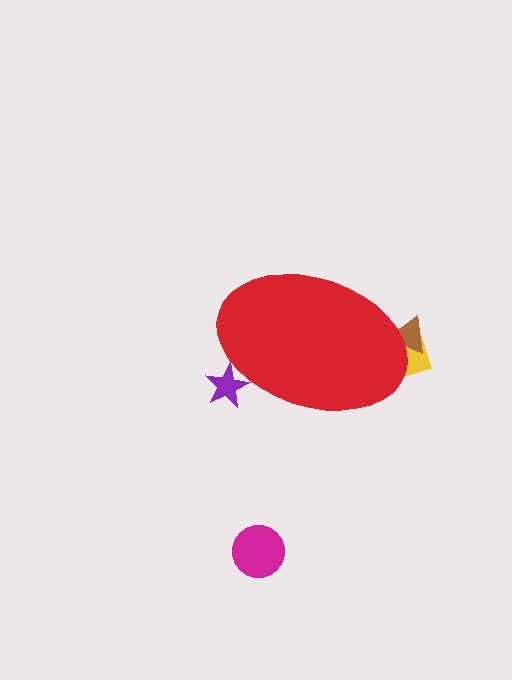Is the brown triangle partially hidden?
Yes, the brown triangle is partially hidden behind the red ellipse.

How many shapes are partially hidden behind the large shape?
3 shapes are partially hidden.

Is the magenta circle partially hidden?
No, the magenta circle is fully visible.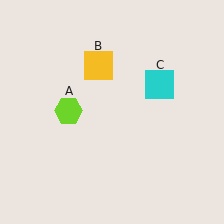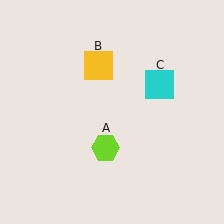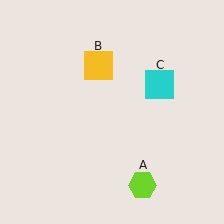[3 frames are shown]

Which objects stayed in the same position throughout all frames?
Yellow square (object B) and cyan square (object C) remained stationary.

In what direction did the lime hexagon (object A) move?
The lime hexagon (object A) moved down and to the right.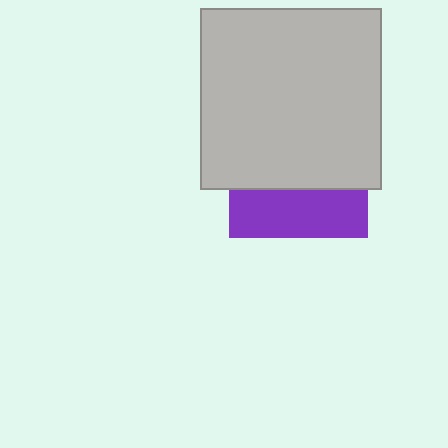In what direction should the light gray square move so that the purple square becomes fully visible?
The light gray square should move up. That is the shortest direction to clear the overlap and leave the purple square fully visible.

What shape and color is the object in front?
The object in front is a light gray square.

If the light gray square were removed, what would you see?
You would see the complete purple square.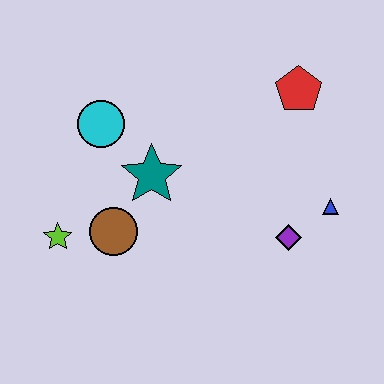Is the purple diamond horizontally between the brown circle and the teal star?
No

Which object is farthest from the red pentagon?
The lime star is farthest from the red pentagon.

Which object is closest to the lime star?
The brown circle is closest to the lime star.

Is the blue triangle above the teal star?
No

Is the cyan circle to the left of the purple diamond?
Yes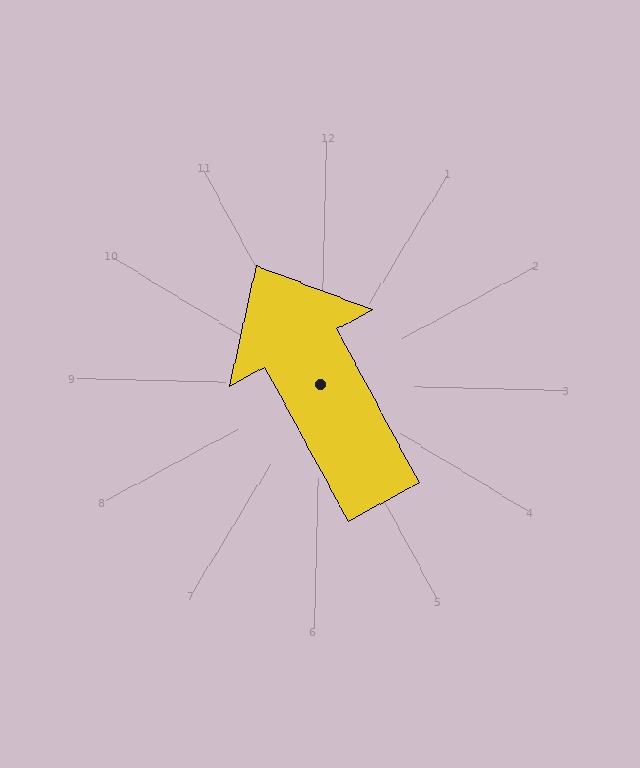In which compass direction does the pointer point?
Northwest.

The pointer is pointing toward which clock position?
Roughly 11 o'clock.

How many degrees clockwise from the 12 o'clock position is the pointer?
Approximately 330 degrees.